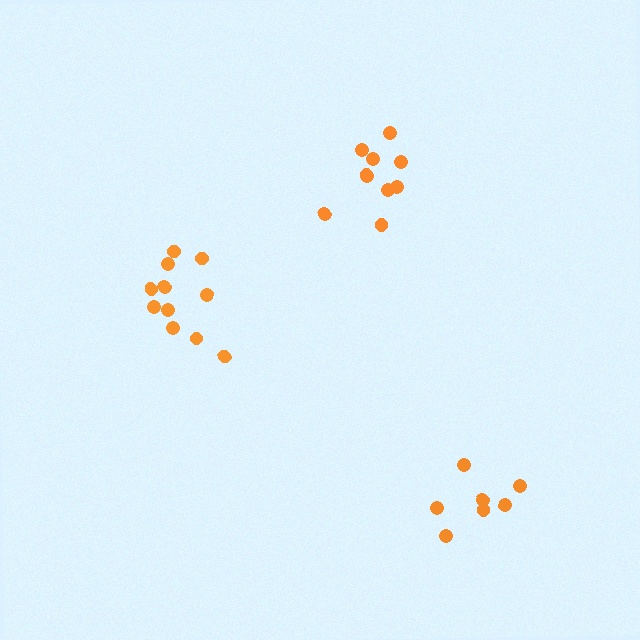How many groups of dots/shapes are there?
There are 3 groups.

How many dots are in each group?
Group 1: 10 dots, Group 2: 11 dots, Group 3: 7 dots (28 total).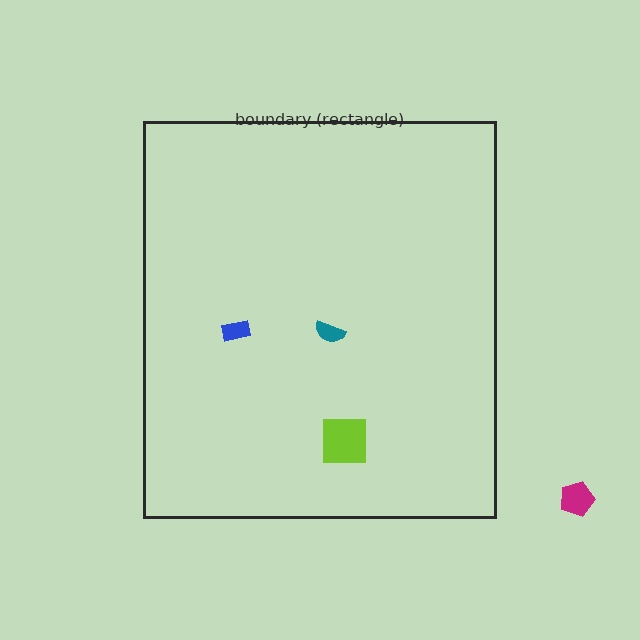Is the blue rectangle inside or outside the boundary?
Inside.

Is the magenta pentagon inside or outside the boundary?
Outside.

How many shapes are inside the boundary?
3 inside, 1 outside.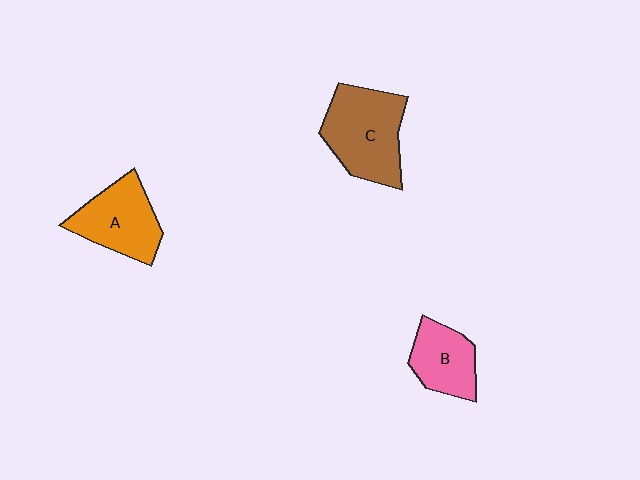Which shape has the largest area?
Shape C (brown).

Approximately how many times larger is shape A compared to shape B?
Approximately 1.3 times.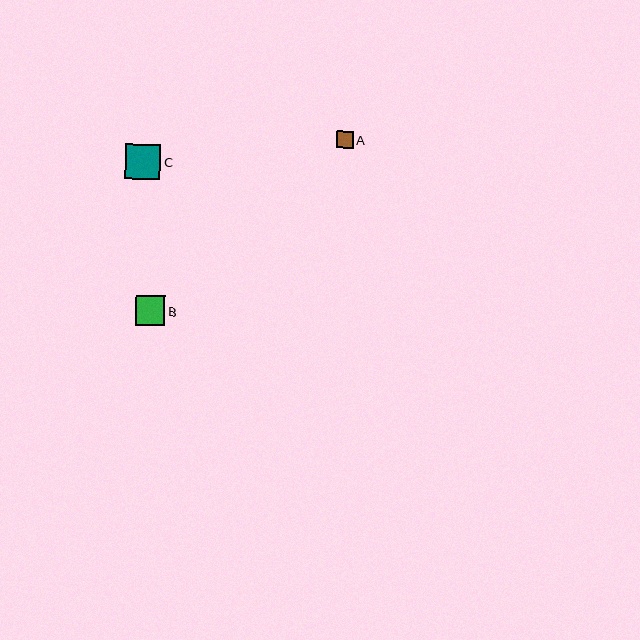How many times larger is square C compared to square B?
Square C is approximately 1.2 times the size of square B.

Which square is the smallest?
Square A is the smallest with a size of approximately 17 pixels.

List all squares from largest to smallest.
From largest to smallest: C, B, A.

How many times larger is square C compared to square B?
Square C is approximately 1.2 times the size of square B.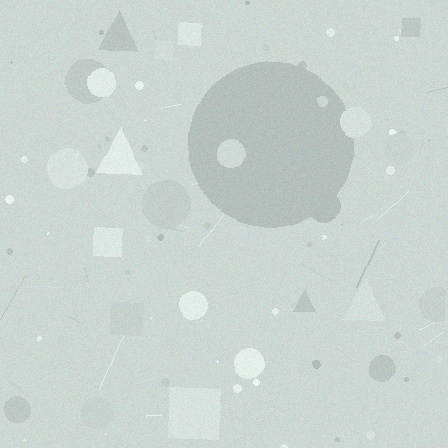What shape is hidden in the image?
A circle is hidden in the image.